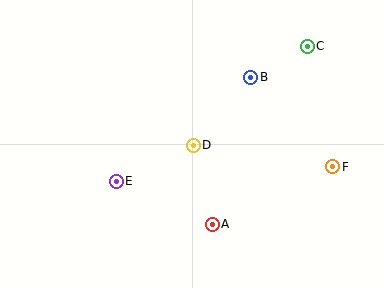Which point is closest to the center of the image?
Point D at (193, 145) is closest to the center.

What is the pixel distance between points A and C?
The distance between A and C is 202 pixels.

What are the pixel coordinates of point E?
Point E is at (116, 181).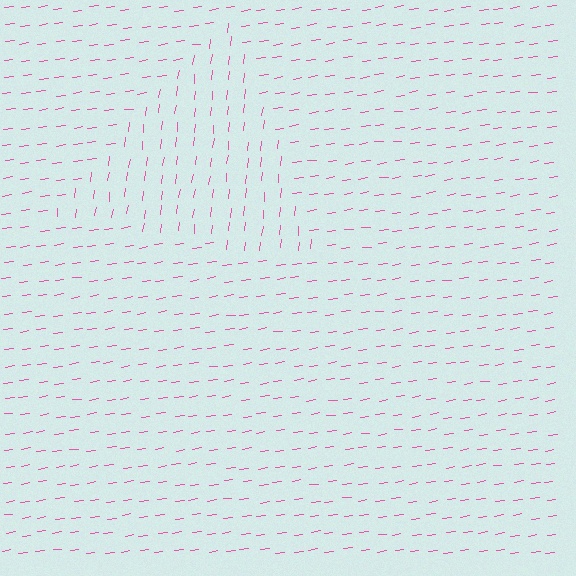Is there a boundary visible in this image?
Yes, there is a texture boundary formed by a change in line orientation.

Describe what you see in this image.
The image is filled with small pink line segments. A triangle region in the image has lines oriented differently from the surrounding lines, creating a visible texture boundary.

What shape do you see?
I see a triangle.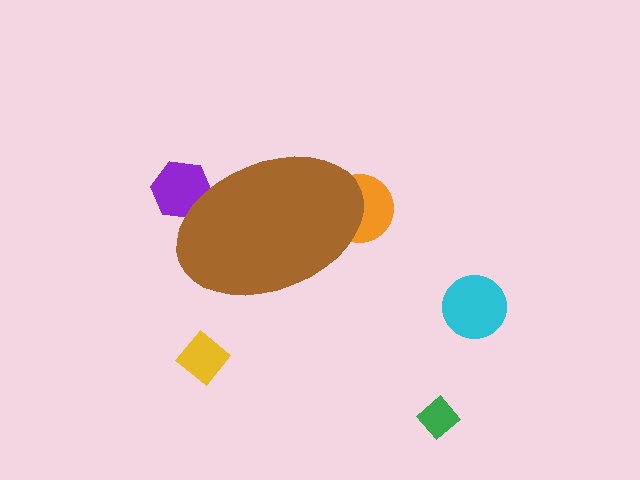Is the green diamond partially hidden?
No, the green diamond is fully visible.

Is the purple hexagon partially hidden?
Yes, the purple hexagon is partially hidden behind the brown ellipse.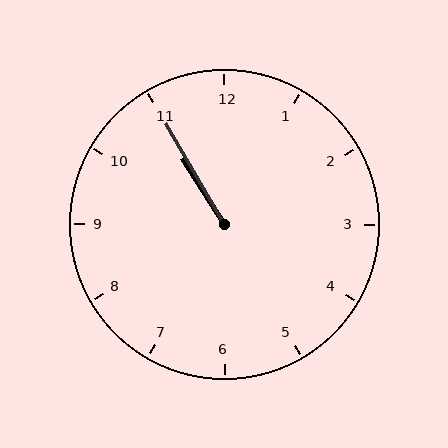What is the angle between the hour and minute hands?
Approximately 2 degrees.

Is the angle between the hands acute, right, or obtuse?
It is acute.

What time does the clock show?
10:55.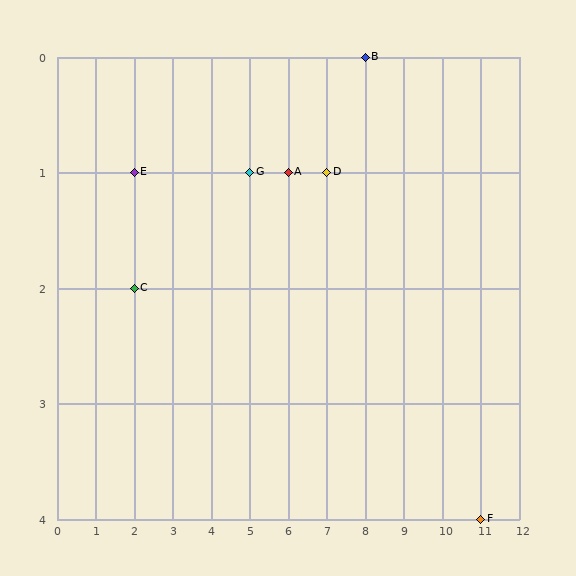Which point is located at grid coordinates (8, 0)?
Point B is at (8, 0).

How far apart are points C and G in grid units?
Points C and G are 3 columns and 1 row apart (about 3.2 grid units diagonally).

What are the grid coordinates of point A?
Point A is at grid coordinates (6, 1).